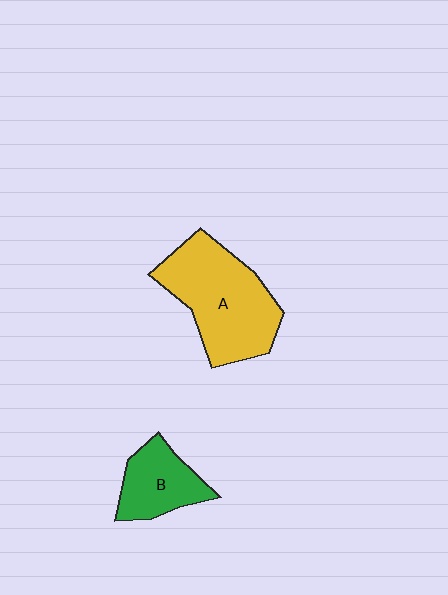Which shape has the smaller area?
Shape B (green).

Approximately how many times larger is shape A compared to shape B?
Approximately 1.9 times.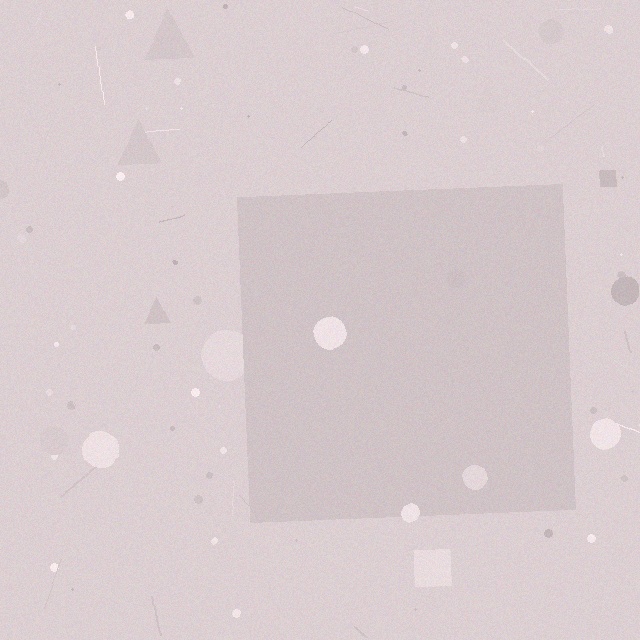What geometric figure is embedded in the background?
A square is embedded in the background.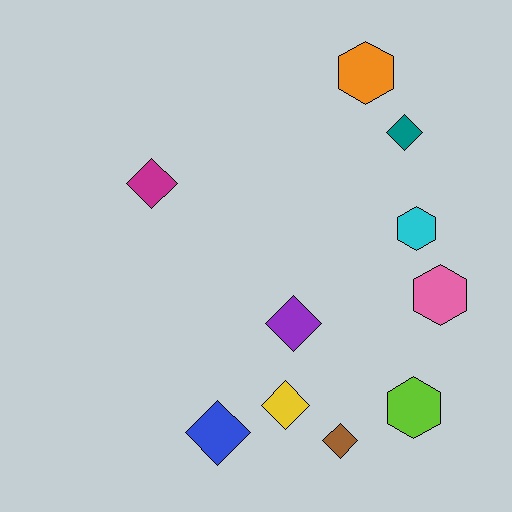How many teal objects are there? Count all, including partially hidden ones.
There is 1 teal object.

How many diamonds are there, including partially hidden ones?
There are 6 diamonds.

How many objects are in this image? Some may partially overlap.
There are 10 objects.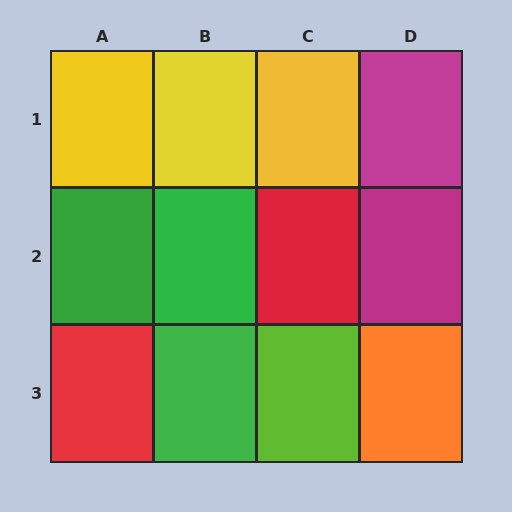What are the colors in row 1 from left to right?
Yellow, yellow, yellow, magenta.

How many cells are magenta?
2 cells are magenta.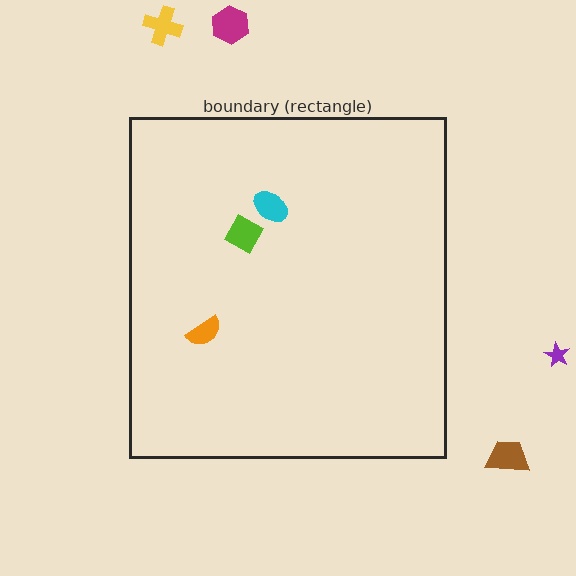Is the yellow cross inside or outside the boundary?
Outside.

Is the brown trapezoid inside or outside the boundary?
Outside.